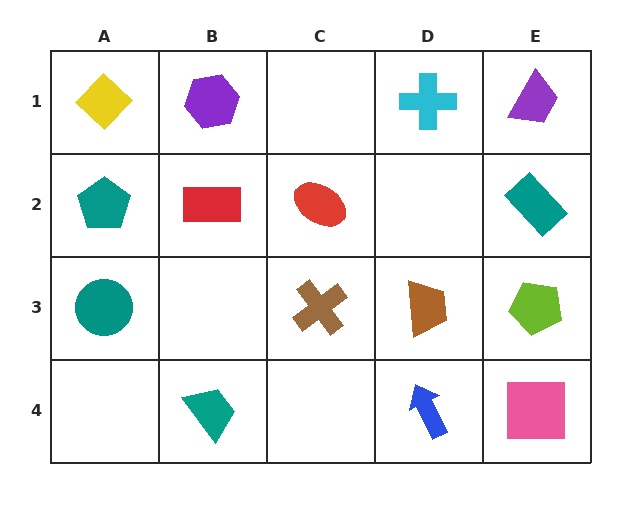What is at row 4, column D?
A blue arrow.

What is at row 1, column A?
A yellow diamond.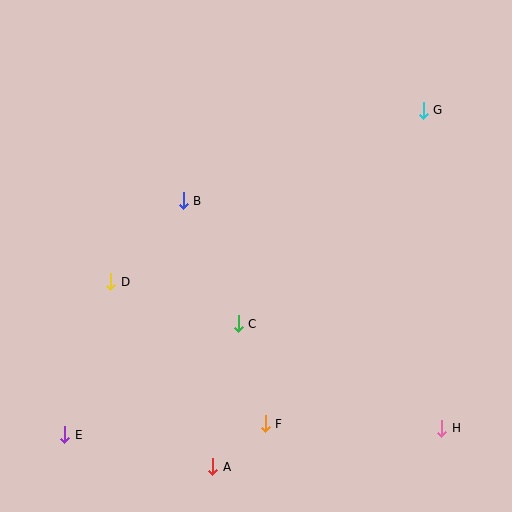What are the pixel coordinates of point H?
Point H is at (442, 428).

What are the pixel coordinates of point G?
Point G is at (423, 110).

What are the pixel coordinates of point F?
Point F is at (265, 424).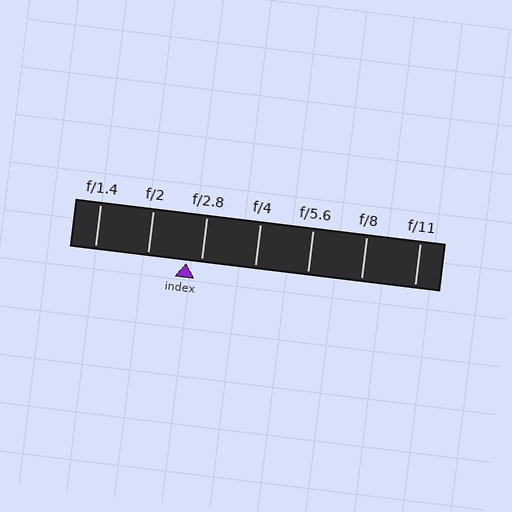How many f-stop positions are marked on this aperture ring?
There are 7 f-stop positions marked.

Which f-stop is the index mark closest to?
The index mark is closest to f/2.8.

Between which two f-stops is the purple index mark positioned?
The index mark is between f/2 and f/2.8.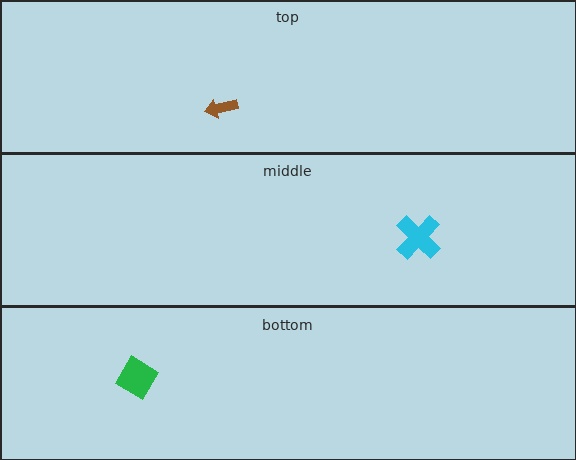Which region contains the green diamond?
The bottom region.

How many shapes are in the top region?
1.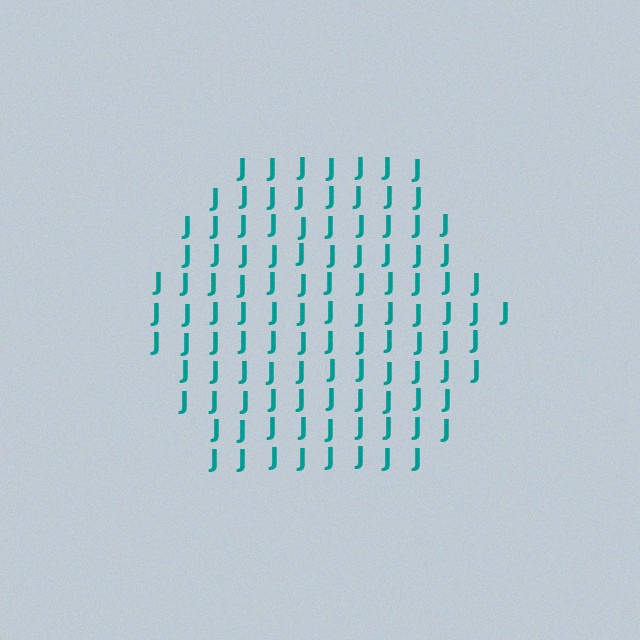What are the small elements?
The small elements are letter J's.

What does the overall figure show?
The overall figure shows a hexagon.